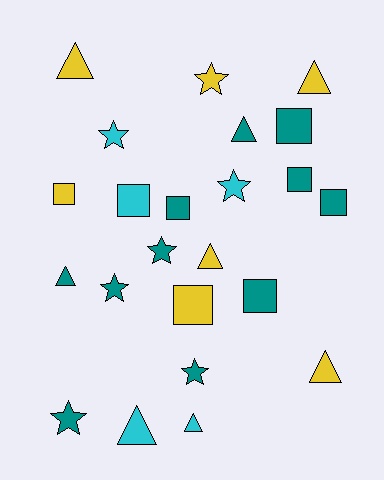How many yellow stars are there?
There is 1 yellow star.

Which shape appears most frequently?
Triangle, with 8 objects.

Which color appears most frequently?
Teal, with 11 objects.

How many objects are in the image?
There are 23 objects.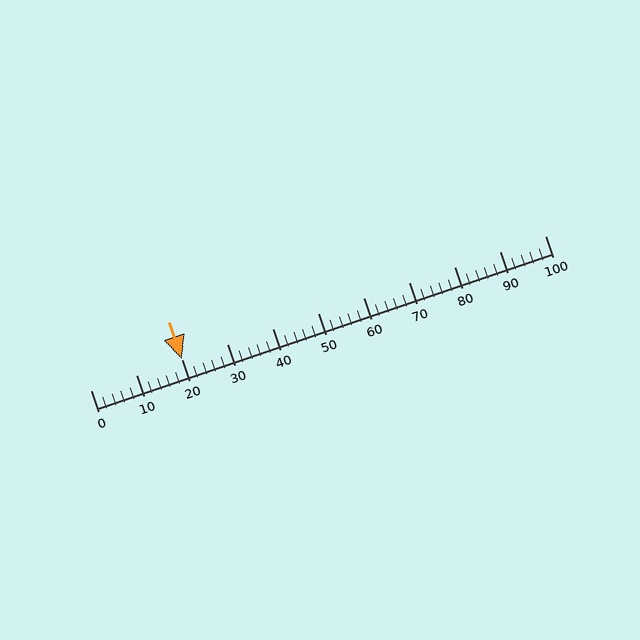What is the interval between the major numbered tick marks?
The major tick marks are spaced 10 units apart.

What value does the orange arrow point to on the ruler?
The orange arrow points to approximately 20.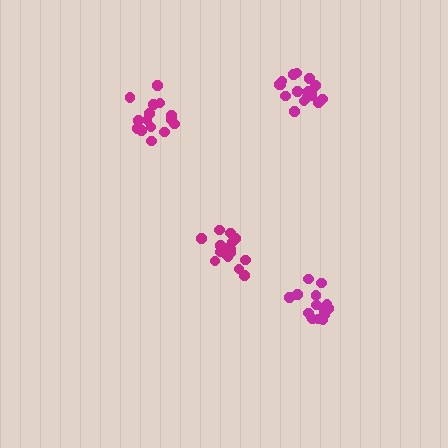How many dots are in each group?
Group 1: 16 dots, Group 2: 15 dots, Group 3: 15 dots, Group 4: 17 dots (63 total).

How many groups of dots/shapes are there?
There are 4 groups.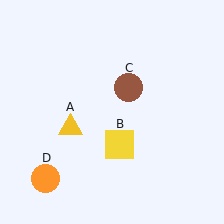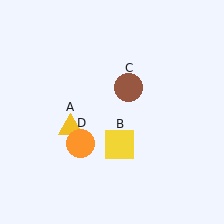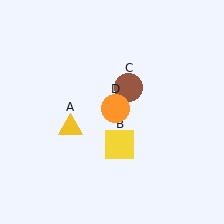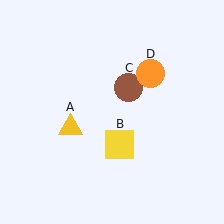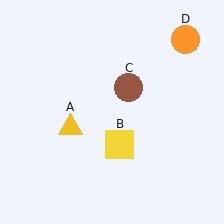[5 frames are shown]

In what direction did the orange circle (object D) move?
The orange circle (object D) moved up and to the right.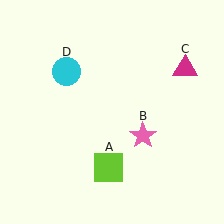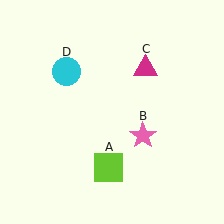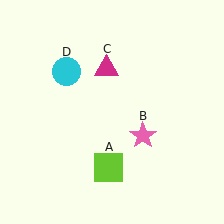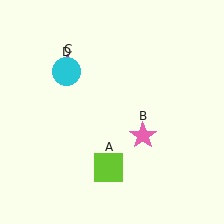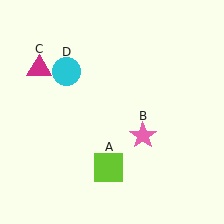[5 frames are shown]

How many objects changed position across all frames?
1 object changed position: magenta triangle (object C).